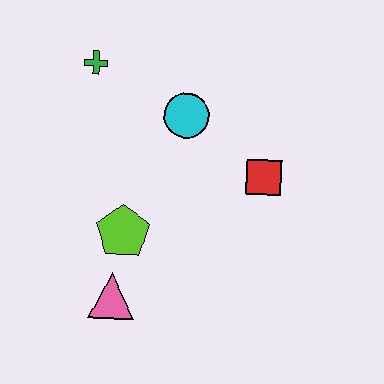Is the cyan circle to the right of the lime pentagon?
Yes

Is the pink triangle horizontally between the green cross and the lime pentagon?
Yes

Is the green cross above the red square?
Yes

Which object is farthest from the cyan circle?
The pink triangle is farthest from the cyan circle.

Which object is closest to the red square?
The cyan circle is closest to the red square.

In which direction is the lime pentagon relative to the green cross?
The lime pentagon is below the green cross.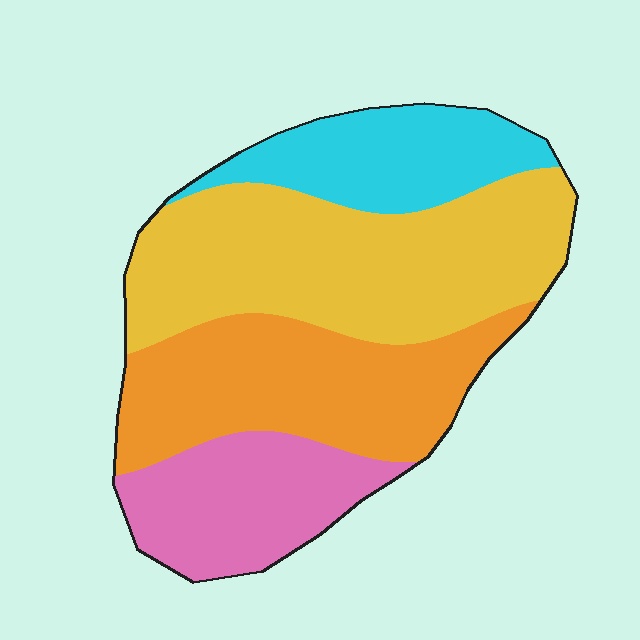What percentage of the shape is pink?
Pink covers roughly 20% of the shape.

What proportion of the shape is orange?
Orange takes up about one quarter (1/4) of the shape.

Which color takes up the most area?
Yellow, at roughly 40%.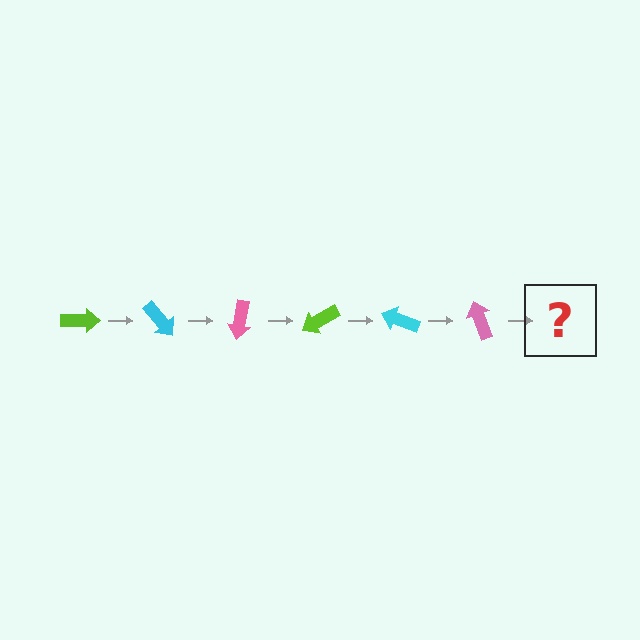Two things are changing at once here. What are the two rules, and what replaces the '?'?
The two rules are that it rotates 50 degrees each step and the color cycles through lime, cyan, and pink. The '?' should be a lime arrow, rotated 300 degrees from the start.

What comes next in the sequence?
The next element should be a lime arrow, rotated 300 degrees from the start.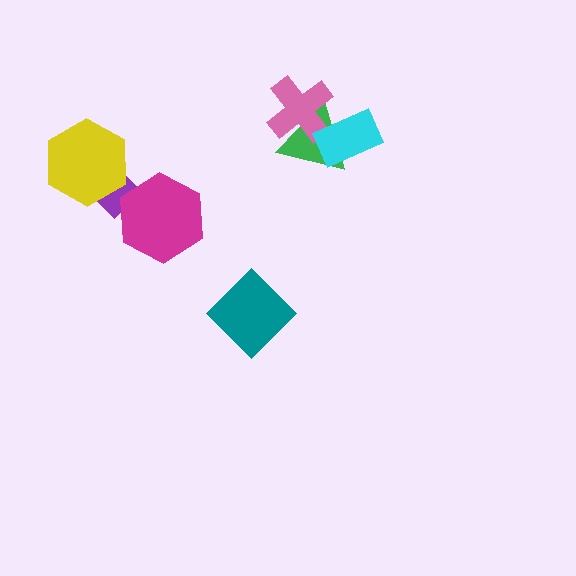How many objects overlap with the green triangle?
2 objects overlap with the green triangle.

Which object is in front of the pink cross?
The cyan rectangle is in front of the pink cross.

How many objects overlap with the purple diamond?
2 objects overlap with the purple diamond.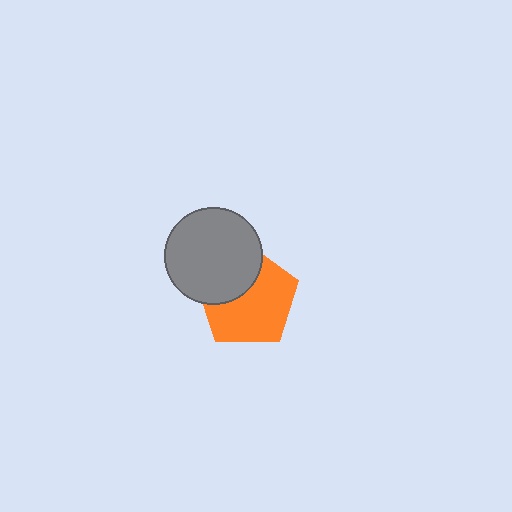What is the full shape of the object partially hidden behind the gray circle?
The partially hidden object is an orange pentagon.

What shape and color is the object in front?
The object in front is a gray circle.